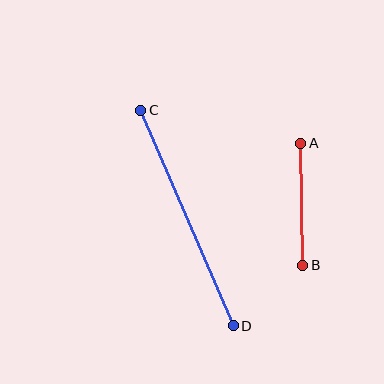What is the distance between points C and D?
The distance is approximately 235 pixels.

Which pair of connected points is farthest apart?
Points C and D are farthest apart.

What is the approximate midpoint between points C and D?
The midpoint is at approximately (187, 218) pixels.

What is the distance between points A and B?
The distance is approximately 122 pixels.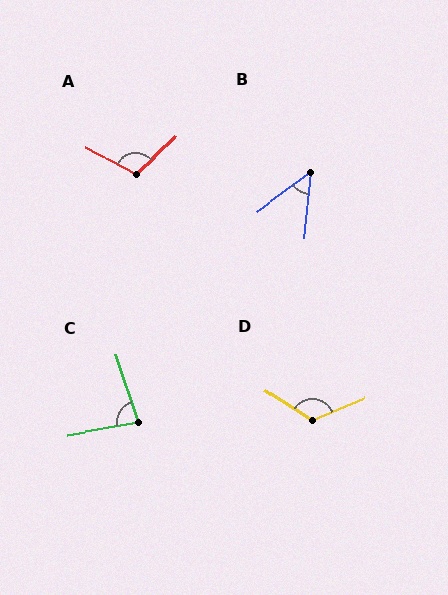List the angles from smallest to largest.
B (48°), C (81°), A (108°), D (125°).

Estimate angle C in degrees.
Approximately 81 degrees.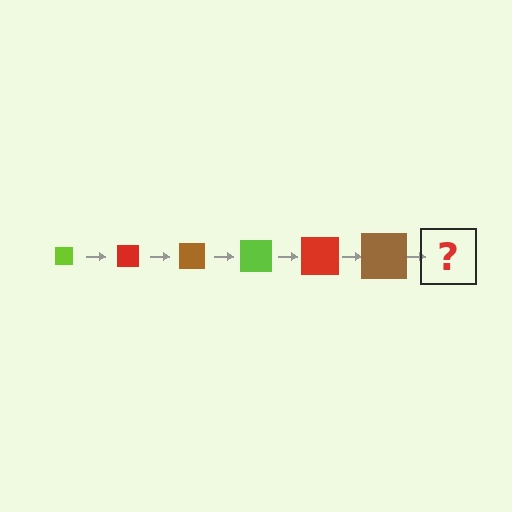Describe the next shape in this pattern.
It should be a lime square, larger than the previous one.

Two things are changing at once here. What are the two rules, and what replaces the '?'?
The two rules are that the square grows larger each step and the color cycles through lime, red, and brown. The '?' should be a lime square, larger than the previous one.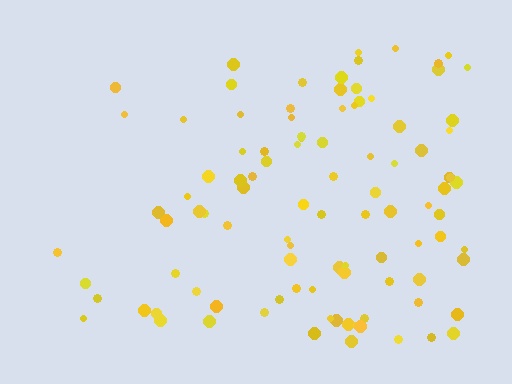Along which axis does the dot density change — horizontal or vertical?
Horizontal.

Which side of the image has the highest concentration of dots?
The right.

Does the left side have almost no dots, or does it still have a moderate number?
Still a moderate number, just noticeably fewer than the right.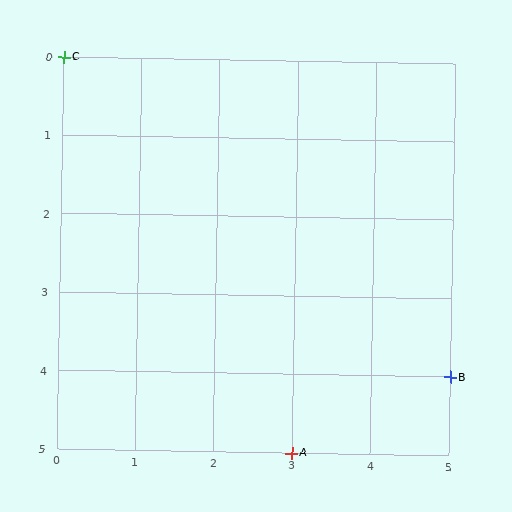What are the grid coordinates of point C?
Point C is at grid coordinates (0, 0).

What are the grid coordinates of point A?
Point A is at grid coordinates (3, 5).